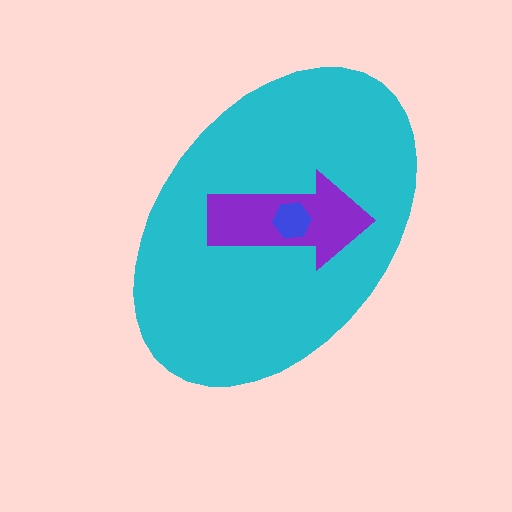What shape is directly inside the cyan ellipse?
The purple arrow.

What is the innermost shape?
The blue hexagon.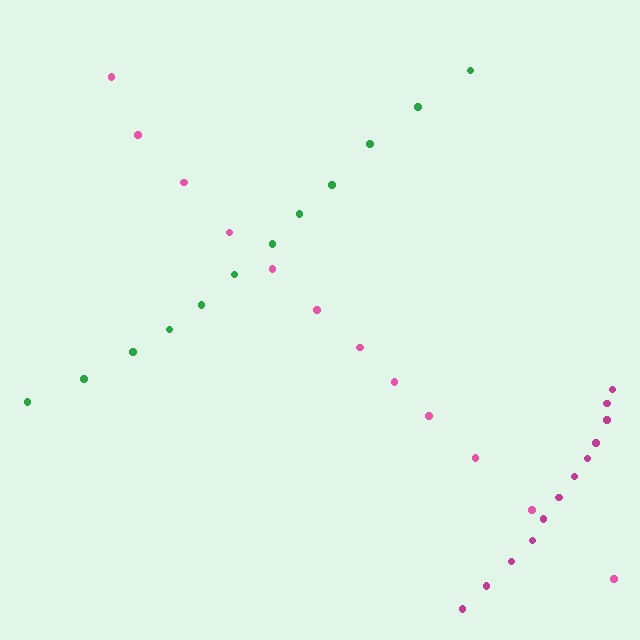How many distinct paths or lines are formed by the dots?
There are 3 distinct paths.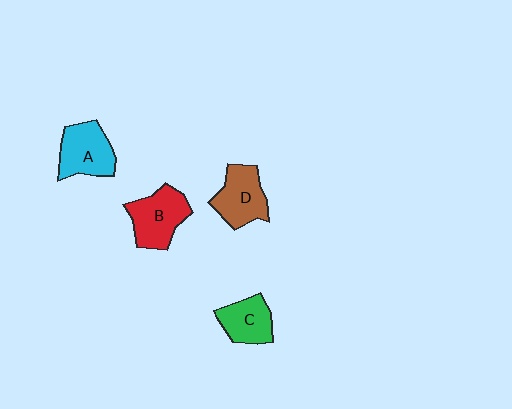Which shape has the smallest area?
Shape C (green).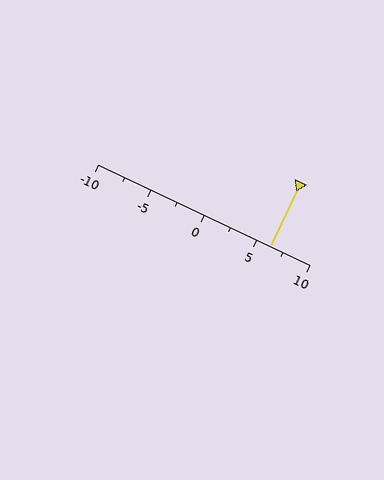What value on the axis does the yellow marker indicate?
The marker indicates approximately 6.2.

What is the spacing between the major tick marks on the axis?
The major ticks are spaced 5 apart.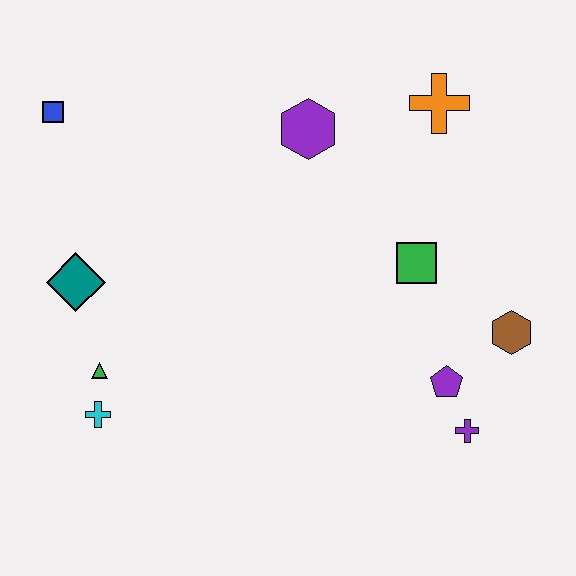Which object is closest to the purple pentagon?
The purple cross is closest to the purple pentagon.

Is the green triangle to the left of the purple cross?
Yes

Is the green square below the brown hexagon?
No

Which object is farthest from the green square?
The blue square is farthest from the green square.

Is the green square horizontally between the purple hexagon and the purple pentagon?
Yes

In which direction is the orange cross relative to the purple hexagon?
The orange cross is to the right of the purple hexagon.